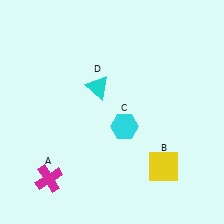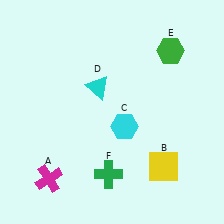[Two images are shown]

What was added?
A green hexagon (E), a green cross (F) were added in Image 2.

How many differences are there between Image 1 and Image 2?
There are 2 differences between the two images.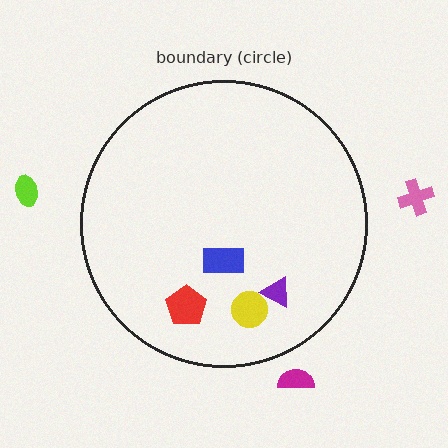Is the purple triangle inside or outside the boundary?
Inside.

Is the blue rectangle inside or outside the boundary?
Inside.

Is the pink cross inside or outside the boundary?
Outside.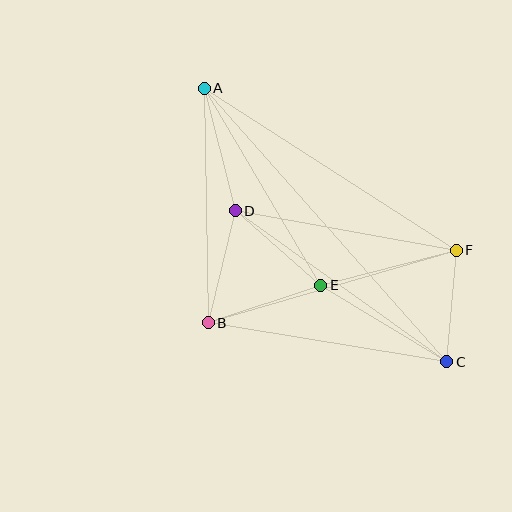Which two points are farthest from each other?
Points A and C are farthest from each other.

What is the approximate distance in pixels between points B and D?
The distance between B and D is approximately 115 pixels.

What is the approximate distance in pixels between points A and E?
The distance between A and E is approximately 229 pixels.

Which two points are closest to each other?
Points C and F are closest to each other.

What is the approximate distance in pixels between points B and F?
The distance between B and F is approximately 258 pixels.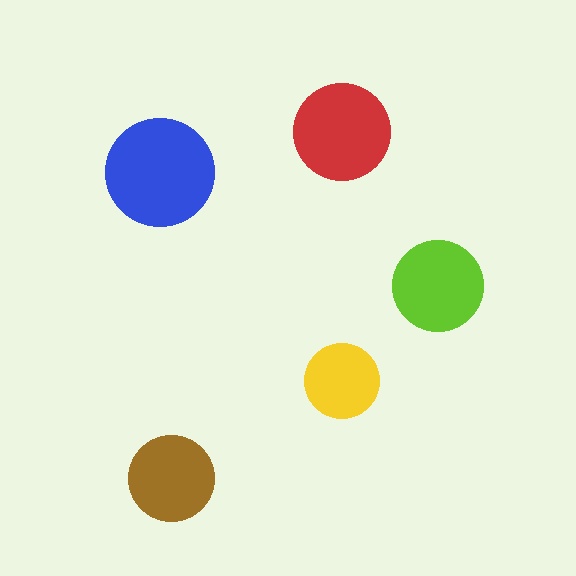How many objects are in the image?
There are 5 objects in the image.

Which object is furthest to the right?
The lime circle is rightmost.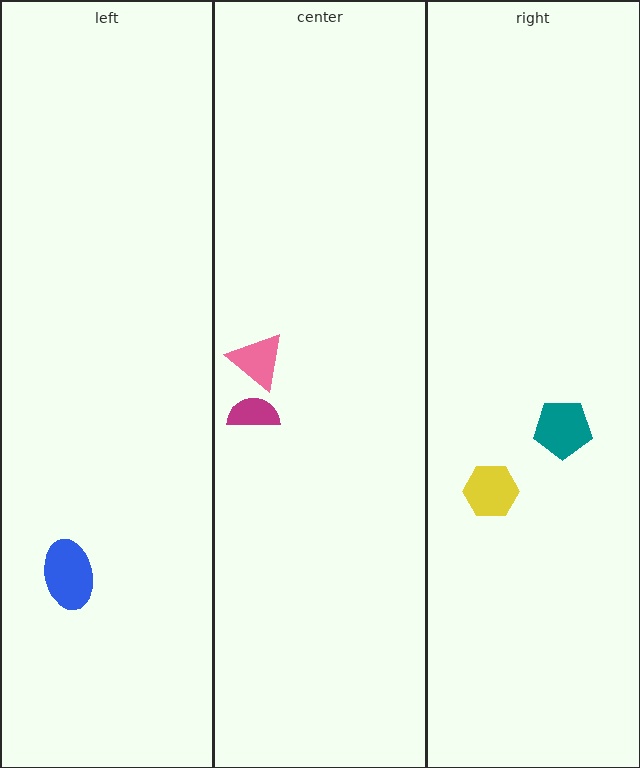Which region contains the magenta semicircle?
The center region.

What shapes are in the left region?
The blue ellipse.